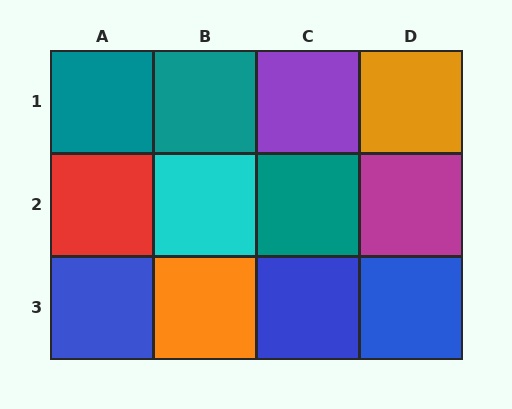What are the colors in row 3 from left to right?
Blue, orange, blue, blue.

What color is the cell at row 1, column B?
Teal.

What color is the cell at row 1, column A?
Teal.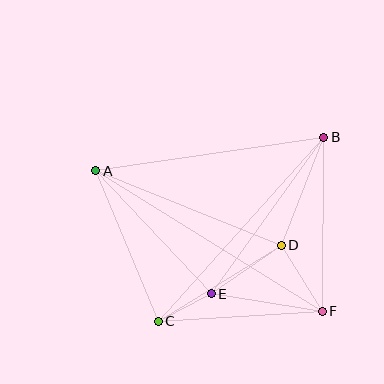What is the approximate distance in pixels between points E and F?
The distance between E and F is approximately 112 pixels.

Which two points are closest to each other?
Points C and E are closest to each other.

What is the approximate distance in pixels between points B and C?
The distance between B and C is approximately 247 pixels.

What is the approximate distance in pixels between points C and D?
The distance between C and D is approximately 145 pixels.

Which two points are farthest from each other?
Points A and F are farthest from each other.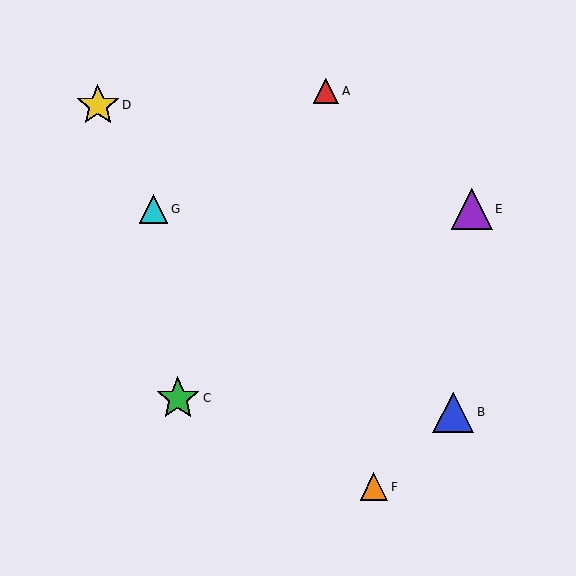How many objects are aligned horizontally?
2 objects (E, G) are aligned horizontally.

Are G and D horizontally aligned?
No, G is at y≈209 and D is at y≈105.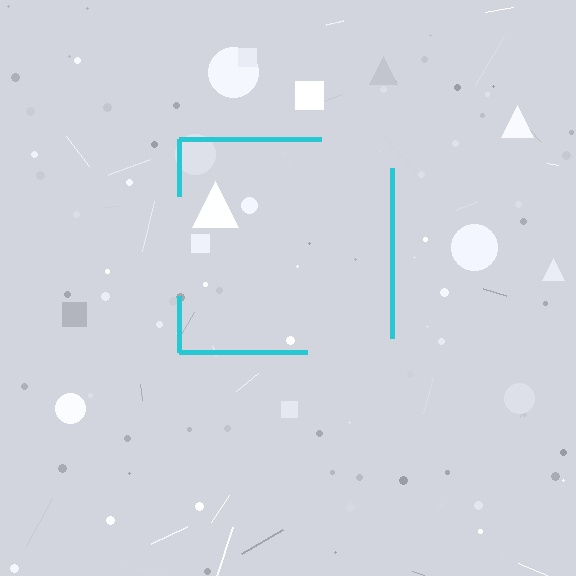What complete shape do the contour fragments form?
The contour fragments form a square.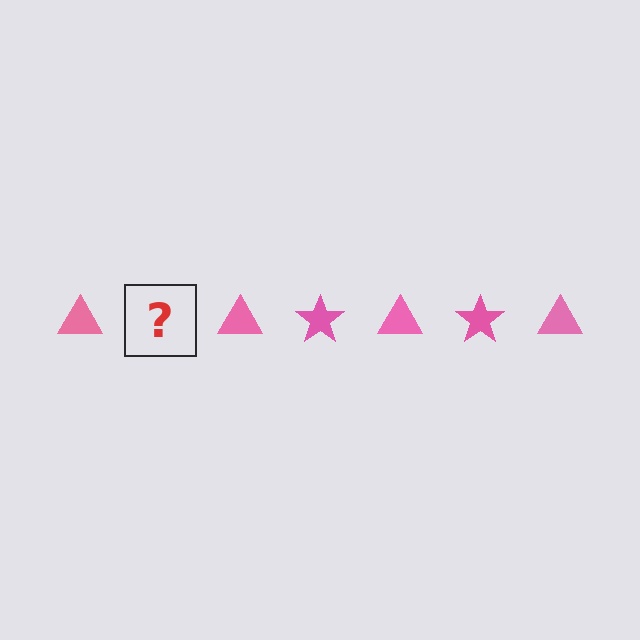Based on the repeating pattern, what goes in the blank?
The blank should be a pink star.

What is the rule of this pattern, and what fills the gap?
The rule is that the pattern cycles through triangle, star shapes in pink. The gap should be filled with a pink star.